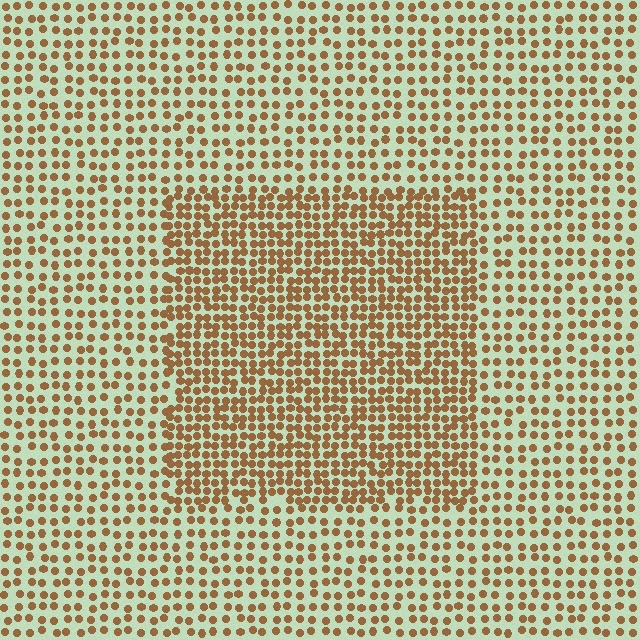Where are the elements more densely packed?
The elements are more densely packed inside the rectangle boundary.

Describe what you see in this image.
The image contains small brown elements arranged at two different densities. A rectangle-shaped region is visible where the elements are more densely packed than the surrounding area.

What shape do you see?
I see a rectangle.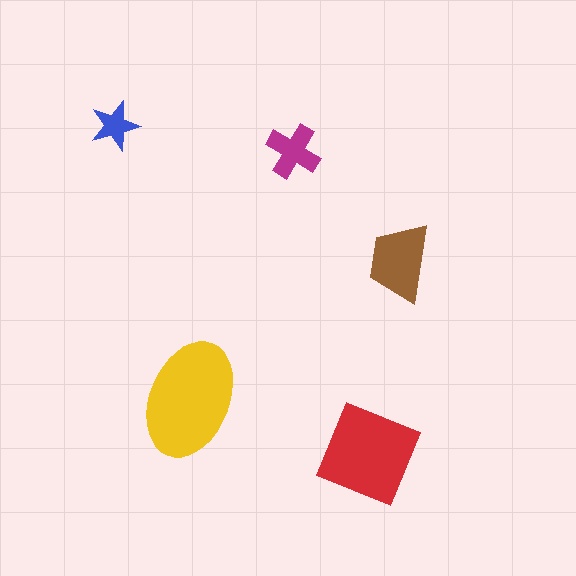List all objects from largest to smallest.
The yellow ellipse, the red diamond, the brown trapezoid, the magenta cross, the blue star.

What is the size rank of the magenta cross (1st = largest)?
4th.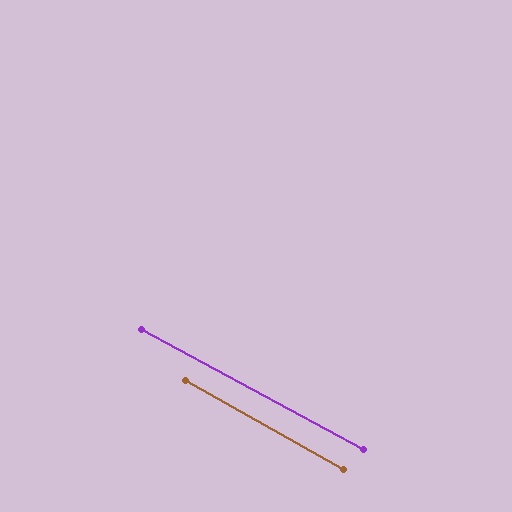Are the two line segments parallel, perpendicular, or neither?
Parallel — their directions differ by only 1.0°.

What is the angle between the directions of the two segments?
Approximately 1 degree.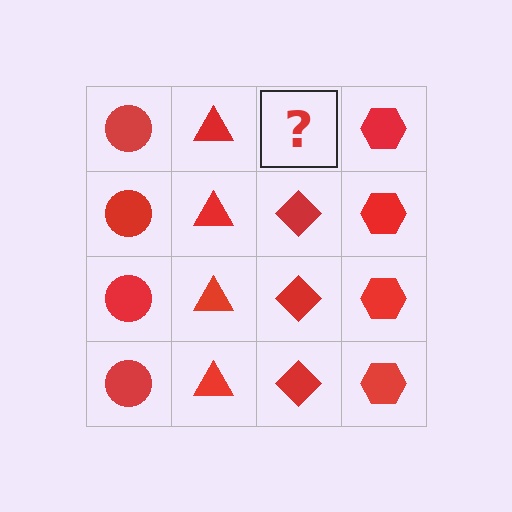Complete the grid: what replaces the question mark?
The question mark should be replaced with a red diamond.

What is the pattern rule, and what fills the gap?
The rule is that each column has a consistent shape. The gap should be filled with a red diamond.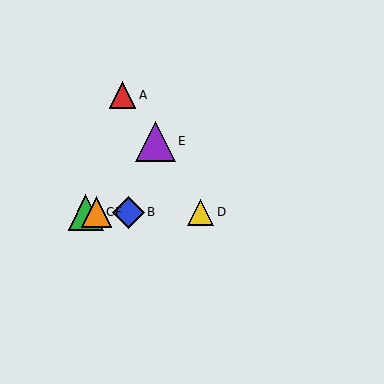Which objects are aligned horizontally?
Objects B, C, D, F are aligned horizontally.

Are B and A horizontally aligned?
No, B is at y≈212 and A is at y≈95.